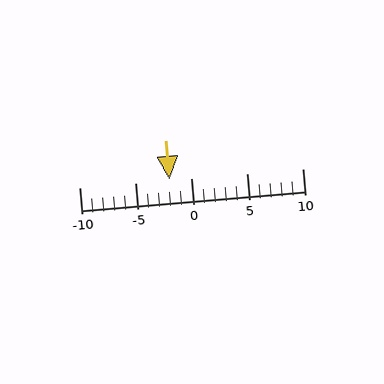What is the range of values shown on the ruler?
The ruler shows values from -10 to 10.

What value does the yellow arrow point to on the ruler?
The yellow arrow points to approximately -2.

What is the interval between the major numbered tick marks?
The major tick marks are spaced 5 units apart.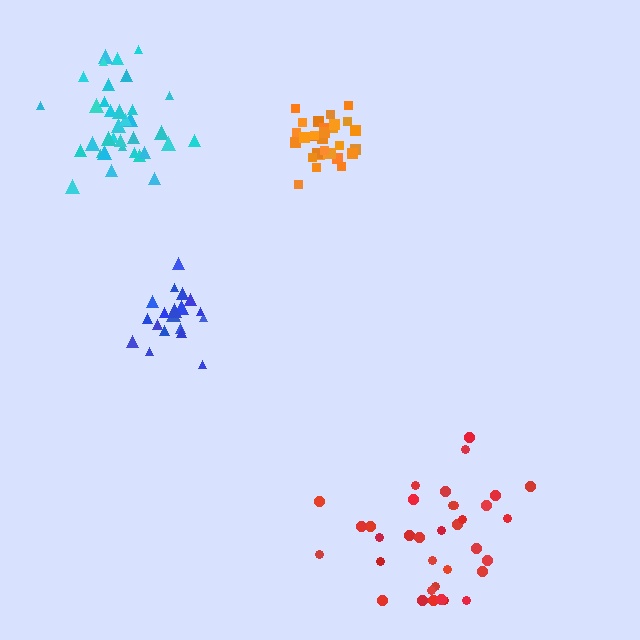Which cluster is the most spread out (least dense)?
Red.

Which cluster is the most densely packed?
Orange.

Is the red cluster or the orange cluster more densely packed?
Orange.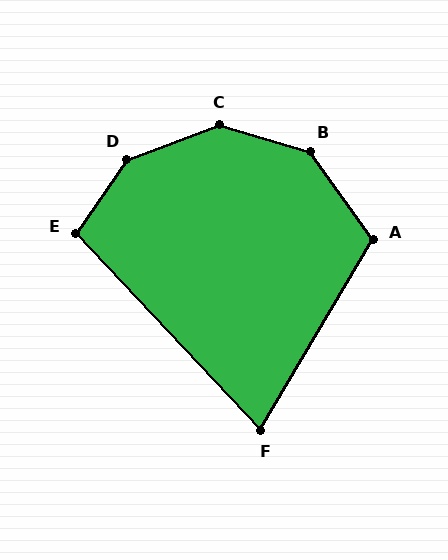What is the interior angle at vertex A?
Approximately 114 degrees (obtuse).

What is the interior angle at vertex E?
Approximately 103 degrees (obtuse).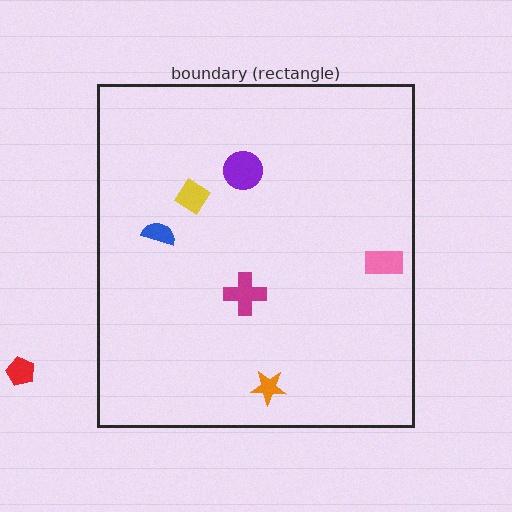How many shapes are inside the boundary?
6 inside, 1 outside.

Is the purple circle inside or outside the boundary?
Inside.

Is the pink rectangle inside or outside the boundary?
Inside.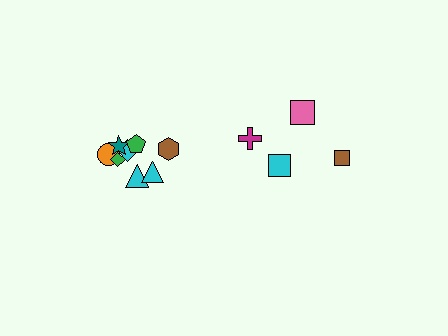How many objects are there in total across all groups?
There are 12 objects.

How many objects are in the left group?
There are 8 objects.